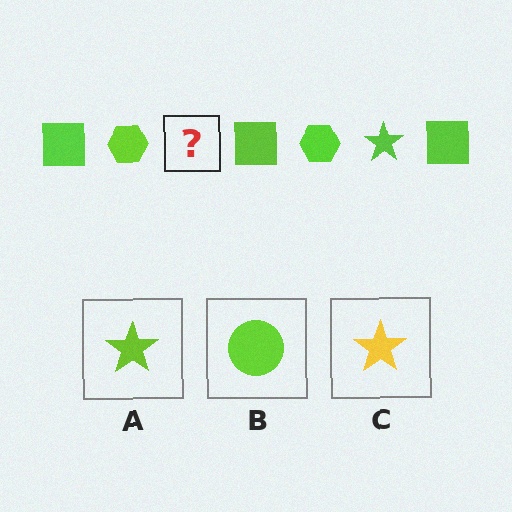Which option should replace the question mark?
Option A.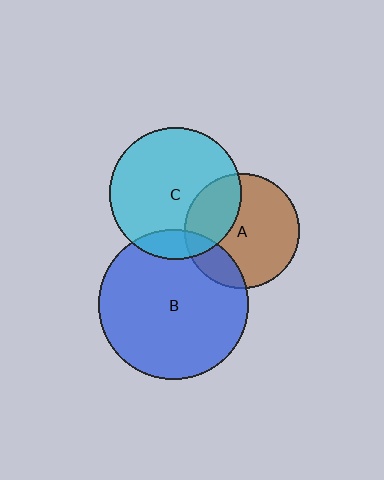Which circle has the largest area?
Circle B (blue).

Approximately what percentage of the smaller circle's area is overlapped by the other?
Approximately 30%.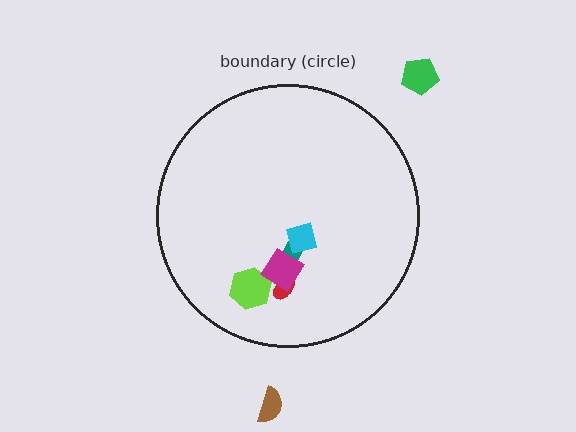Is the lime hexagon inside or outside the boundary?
Inside.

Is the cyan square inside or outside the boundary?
Inside.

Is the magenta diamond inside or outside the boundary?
Inside.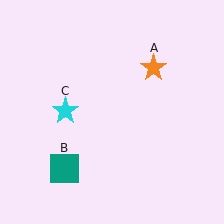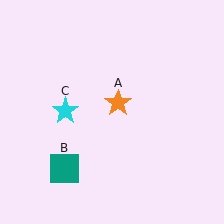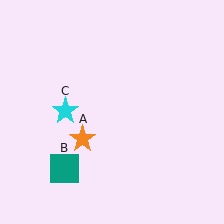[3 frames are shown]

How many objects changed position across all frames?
1 object changed position: orange star (object A).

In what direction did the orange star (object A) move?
The orange star (object A) moved down and to the left.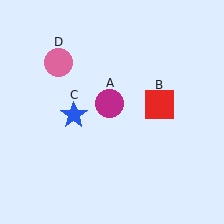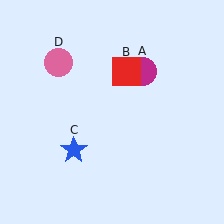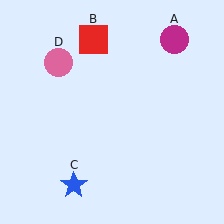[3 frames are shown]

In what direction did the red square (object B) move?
The red square (object B) moved up and to the left.